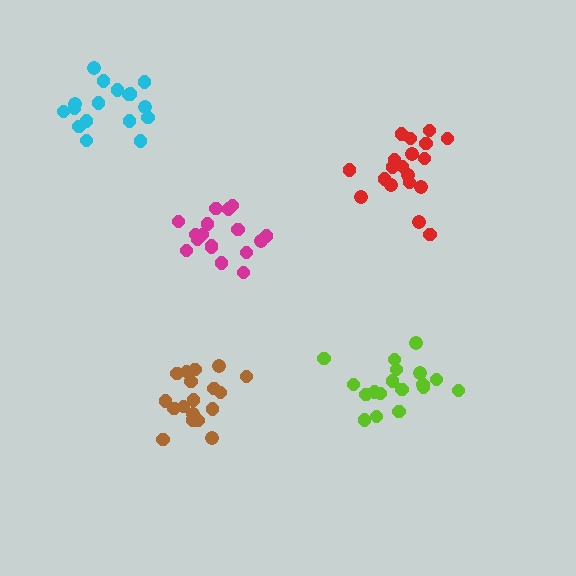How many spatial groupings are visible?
There are 5 spatial groupings.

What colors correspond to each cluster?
The clusters are colored: magenta, brown, red, lime, cyan.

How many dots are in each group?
Group 1: 17 dots, Group 2: 18 dots, Group 3: 19 dots, Group 4: 18 dots, Group 5: 17 dots (89 total).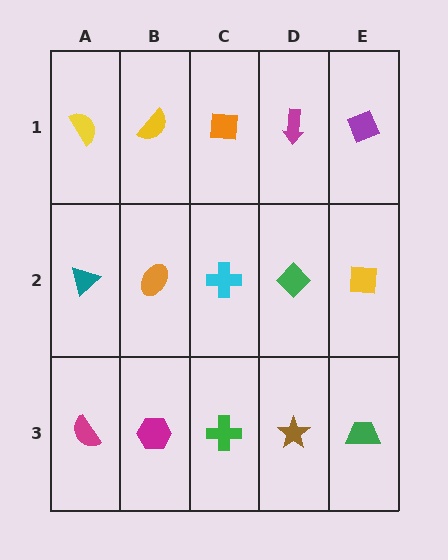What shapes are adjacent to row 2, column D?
A magenta arrow (row 1, column D), a brown star (row 3, column D), a cyan cross (row 2, column C), a yellow square (row 2, column E).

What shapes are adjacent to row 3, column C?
A cyan cross (row 2, column C), a magenta hexagon (row 3, column B), a brown star (row 3, column D).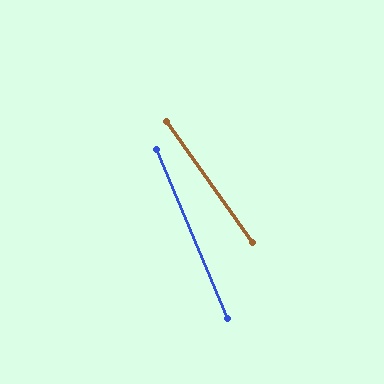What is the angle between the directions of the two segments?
Approximately 13 degrees.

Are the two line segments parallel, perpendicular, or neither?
Neither parallel nor perpendicular — they differ by about 13°.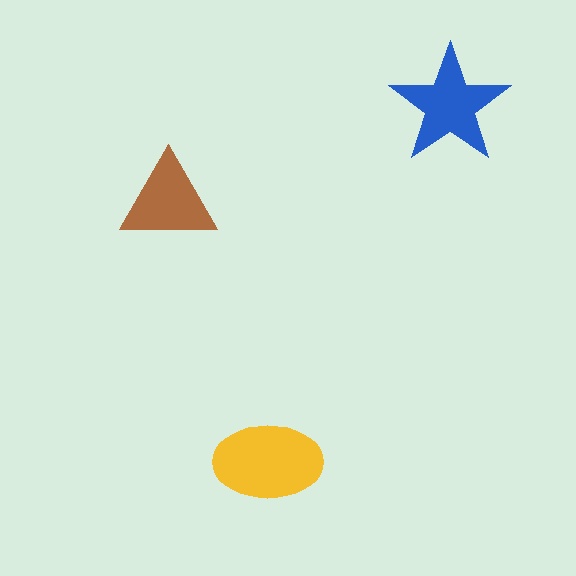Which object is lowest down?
The yellow ellipse is bottommost.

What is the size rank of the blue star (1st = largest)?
2nd.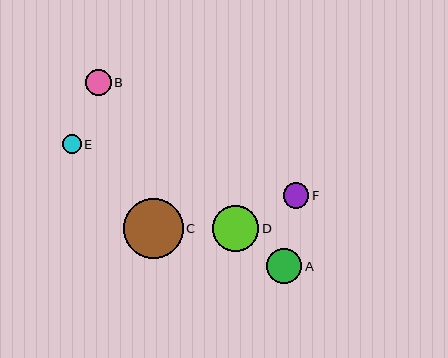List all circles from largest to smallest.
From largest to smallest: C, D, A, B, F, E.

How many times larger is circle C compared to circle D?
Circle C is approximately 1.3 times the size of circle D.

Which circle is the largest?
Circle C is the largest with a size of approximately 59 pixels.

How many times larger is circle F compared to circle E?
Circle F is approximately 1.3 times the size of circle E.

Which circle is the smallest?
Circle E is the smallest with a size of approximately 19 pixels.